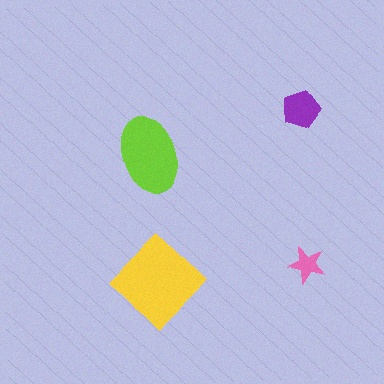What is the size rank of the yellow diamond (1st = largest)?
1st.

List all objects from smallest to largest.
The pink star, the purple pentagon, the lime ellipse, the yellow diamond.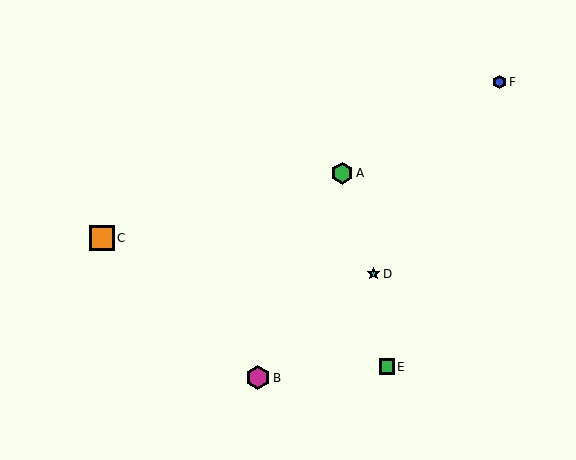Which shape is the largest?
The orange square (labeled C) is the largest.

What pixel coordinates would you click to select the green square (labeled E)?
Click at (387, 367) to select the green square E.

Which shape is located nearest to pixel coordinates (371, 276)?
The cyan star (labeled D) at (374, 274) is nearest to that location.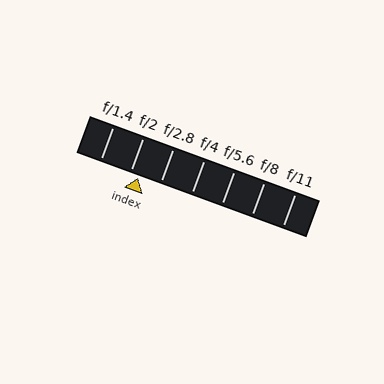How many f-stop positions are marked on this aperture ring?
There are 7 f-stop positions marked.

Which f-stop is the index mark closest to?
The index mark is closest to f/2.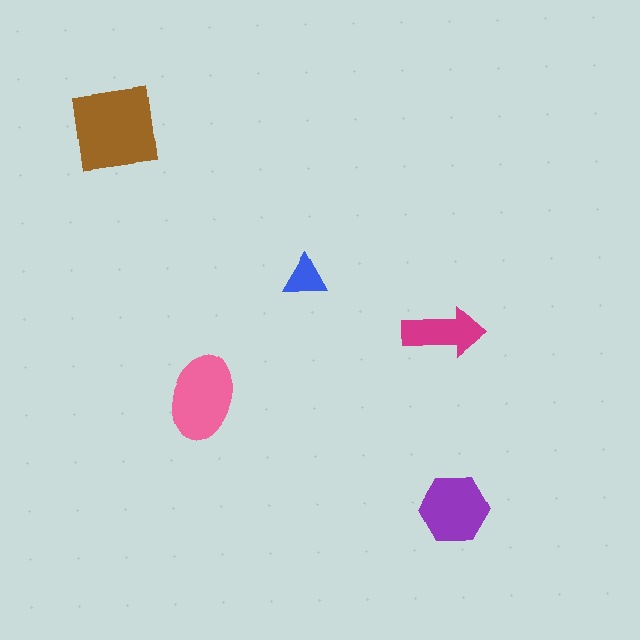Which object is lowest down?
The purple hexagon is bottommost.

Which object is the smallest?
The blue triangle.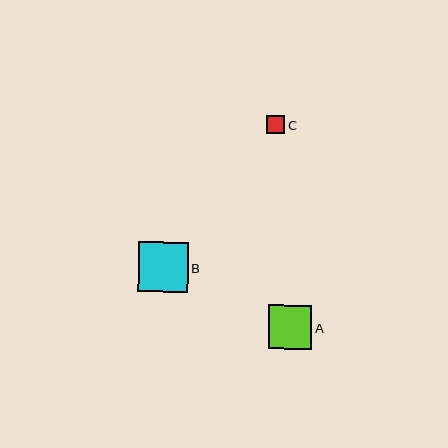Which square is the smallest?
Square C is the smallest with a size of approximately 18 pixels.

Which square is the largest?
Square B is the largest with a size of approximately 50 pixels.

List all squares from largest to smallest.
From largest to smallest: B, A, C.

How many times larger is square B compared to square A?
Square B is approximately 1.1 times the size of square A.